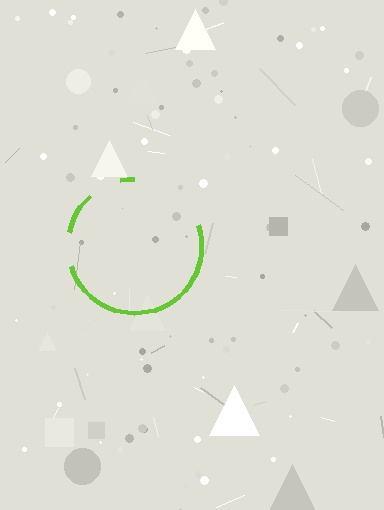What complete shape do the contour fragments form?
The contour fragments form a circle.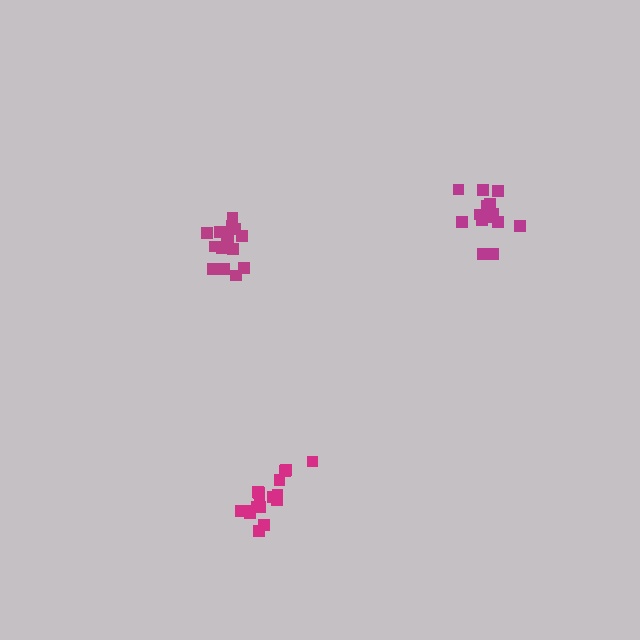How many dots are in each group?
Group 1: 14 dots, Group 2: 17 dots, Group 3: 15 dots (46 total).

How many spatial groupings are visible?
There are 3 spatial groupings.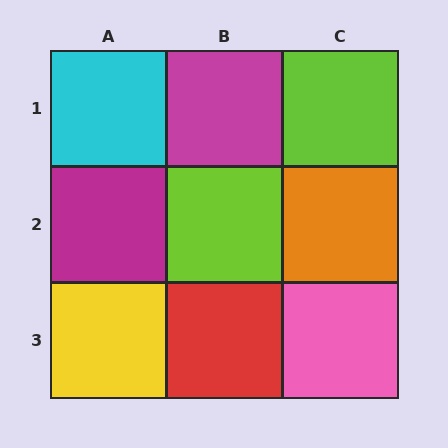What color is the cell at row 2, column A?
Magenta.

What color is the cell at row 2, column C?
Orange.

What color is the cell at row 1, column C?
Lime.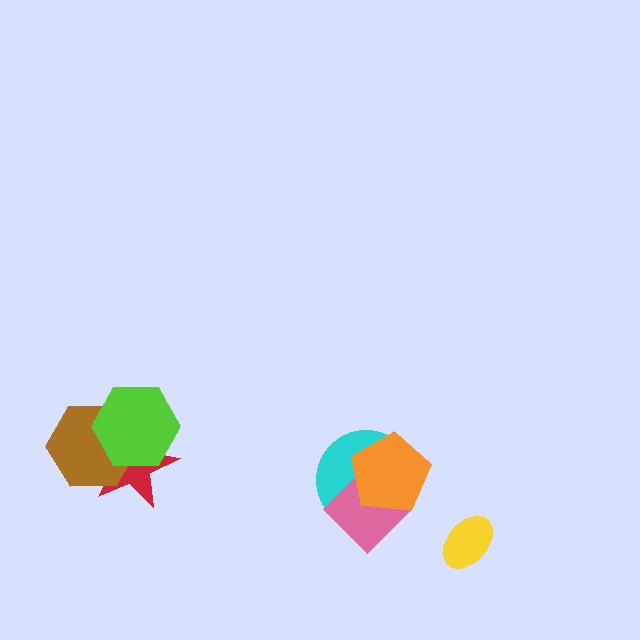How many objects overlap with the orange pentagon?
2 objects overlap with the orange pentagon.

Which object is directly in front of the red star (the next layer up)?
The brown hexagon is directly in front of the red star.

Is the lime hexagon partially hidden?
No, no other shape covers it.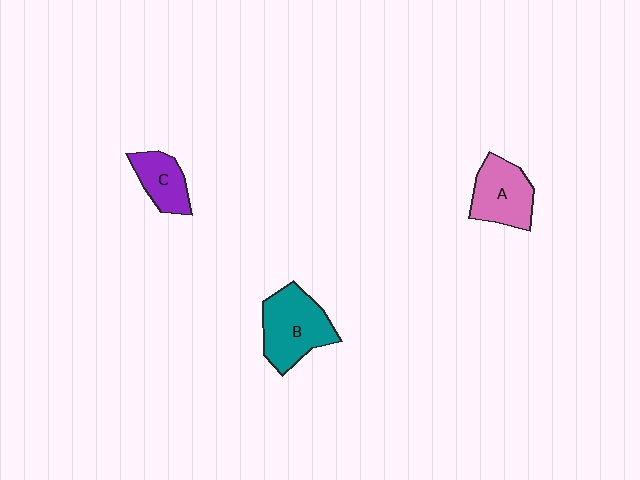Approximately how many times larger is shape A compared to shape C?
Approximately 1.4 times.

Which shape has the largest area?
Shape B (teal).